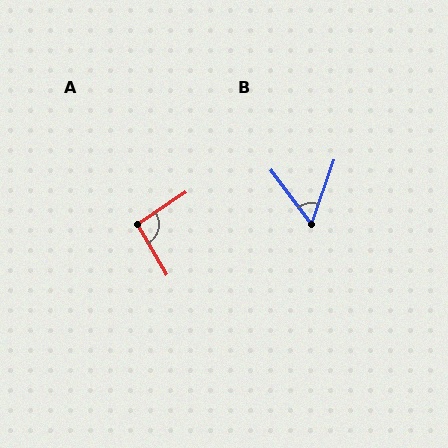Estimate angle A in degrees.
Approximately 93 degrees.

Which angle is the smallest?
B, at approximately 56 degrees.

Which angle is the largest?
A, at approximately 93 degrees.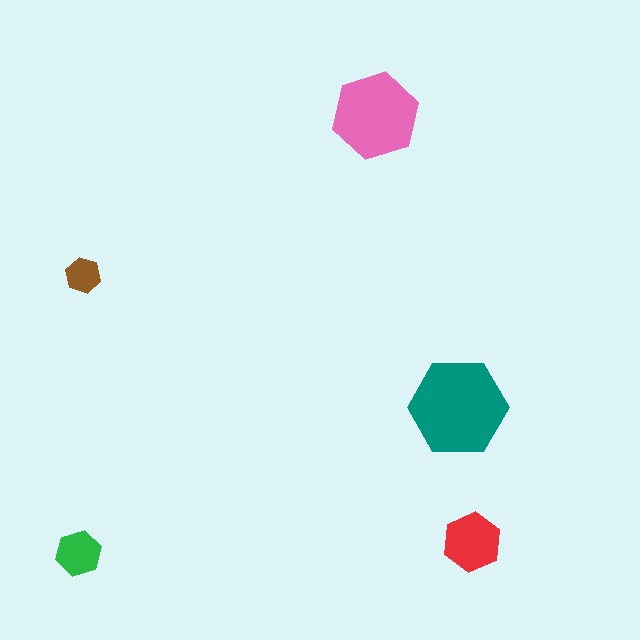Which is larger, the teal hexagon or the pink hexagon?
The teal one.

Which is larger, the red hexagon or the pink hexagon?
The pink one.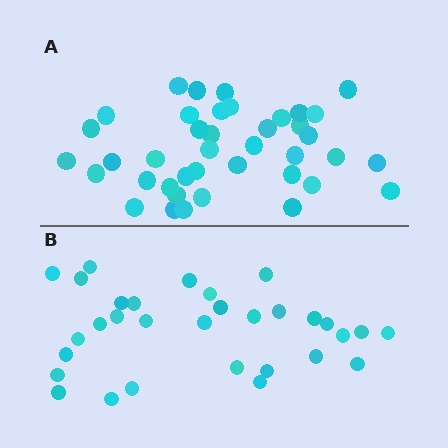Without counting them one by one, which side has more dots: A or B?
Region A (the top region) has more dots.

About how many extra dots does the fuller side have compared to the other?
Region A has roughly 8 or so more dots than region B.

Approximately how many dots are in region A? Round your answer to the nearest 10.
About 40 dots.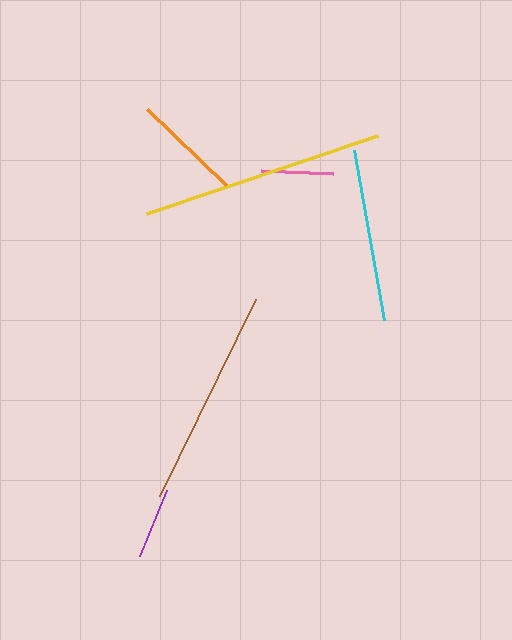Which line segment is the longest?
The yellow line is the longest at approximately 243 pixels.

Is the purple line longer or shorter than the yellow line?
The yellow line is longer than the purple line.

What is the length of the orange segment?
The orange segment is approximately 109 pixels long.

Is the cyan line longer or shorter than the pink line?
The cyan line is longer than the pink line.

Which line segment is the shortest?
The purple line is the shortest at approximately 71 pixels.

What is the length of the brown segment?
The brown segment is approximately 219 pixels long.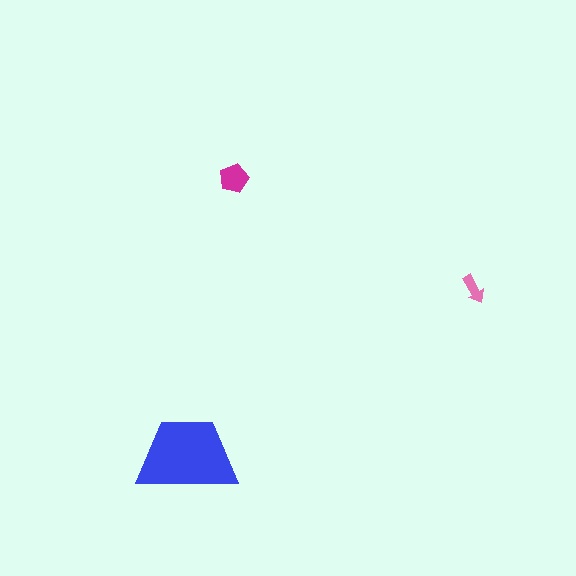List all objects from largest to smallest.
The blue trapezoid, the magenta pentagon, the pink arrow.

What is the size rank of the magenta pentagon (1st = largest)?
2nd.